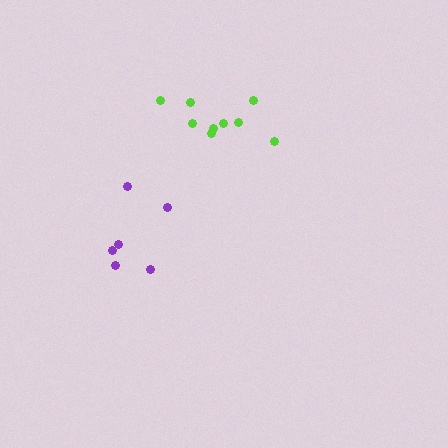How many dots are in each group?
Group 1: 9 dots, Group 2: 6 dots (15 total).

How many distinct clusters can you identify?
There are 2 distinct clusters.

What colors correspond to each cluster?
The clusters are colored: lime, purple.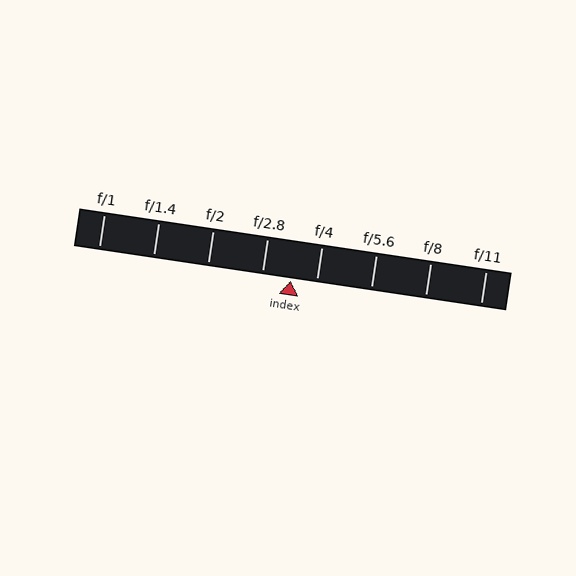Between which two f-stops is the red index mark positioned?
The index mark is between f/2.8 and f/4.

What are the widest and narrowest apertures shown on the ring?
The widest aperture shown is f/1 and the narrowest is f/11.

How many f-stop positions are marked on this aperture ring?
There are 8 f-stop positions marked.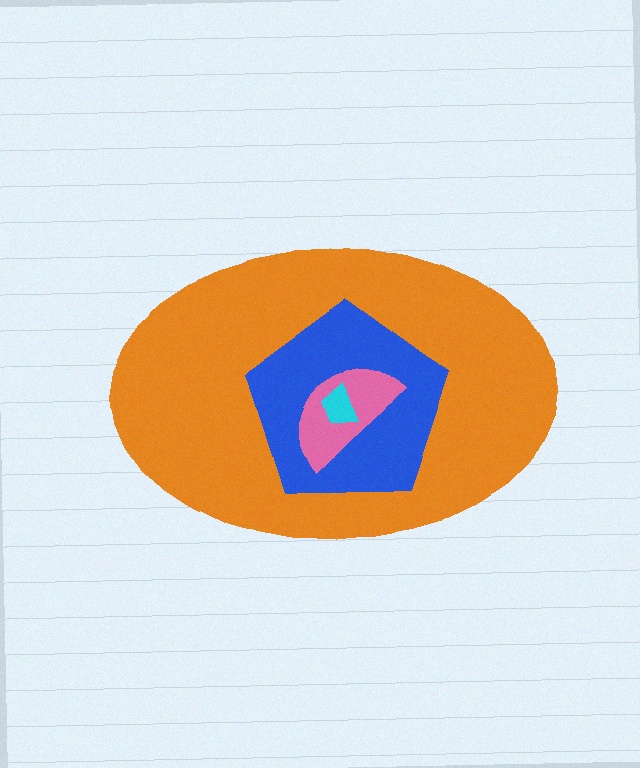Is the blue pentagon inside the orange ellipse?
Yes.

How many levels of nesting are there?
4.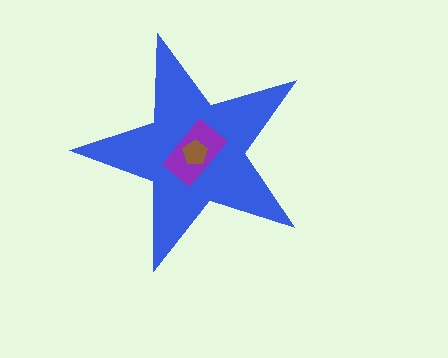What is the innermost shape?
The brown pentagon.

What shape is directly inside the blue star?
The purple rectangle.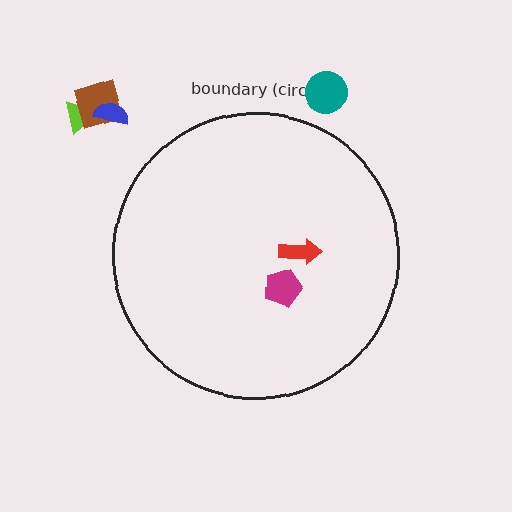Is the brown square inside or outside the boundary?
Outside.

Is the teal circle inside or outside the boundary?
Outside.